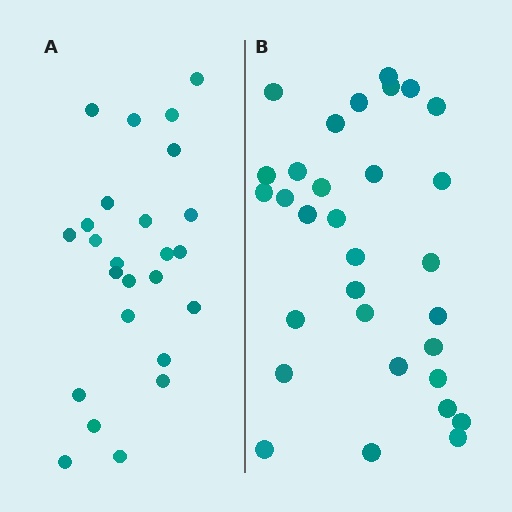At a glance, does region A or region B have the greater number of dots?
Region B (the right region) has more dots.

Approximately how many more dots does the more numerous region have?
Region B has about 6 more dots than region A.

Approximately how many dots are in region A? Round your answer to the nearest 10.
About 20 dots. (The exact count is 25, which rounds to 20.)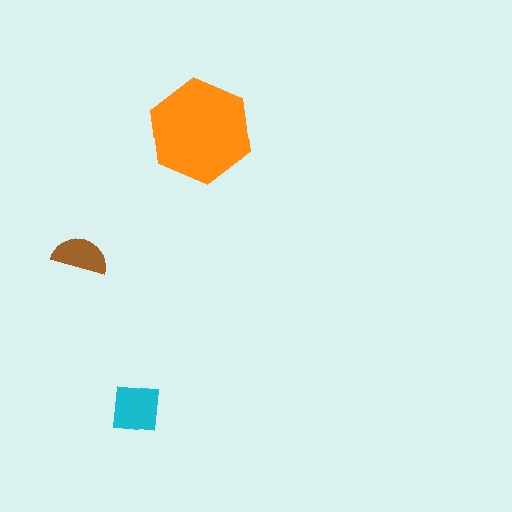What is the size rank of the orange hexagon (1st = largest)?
1st.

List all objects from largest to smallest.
The orange hexagon, the cyan square, the brown semicircle.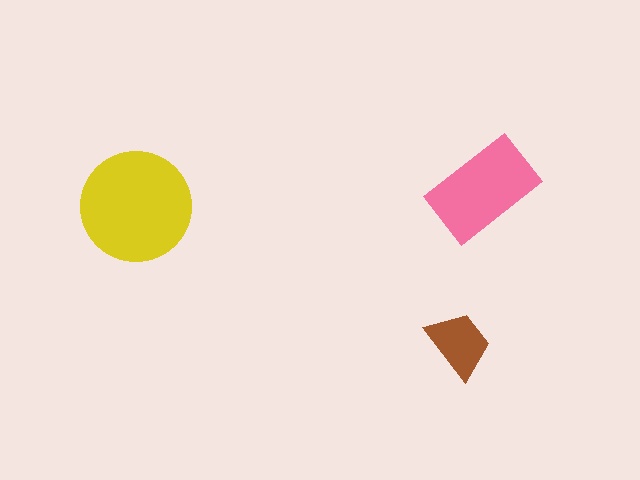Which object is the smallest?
The brown trapezoid.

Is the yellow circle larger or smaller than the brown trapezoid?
Larger.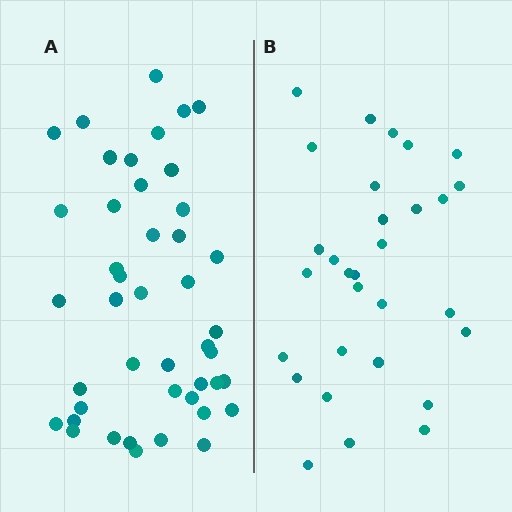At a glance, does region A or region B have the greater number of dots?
Region A (the left region) has more dots.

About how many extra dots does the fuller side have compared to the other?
Region A has approximately 15 more dots than region B.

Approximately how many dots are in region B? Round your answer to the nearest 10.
About 30 dots.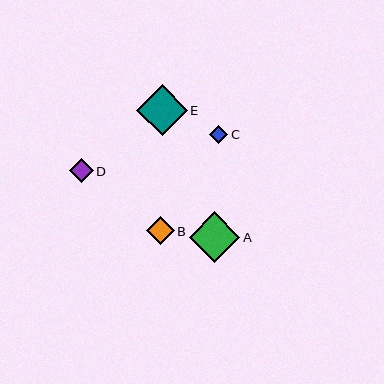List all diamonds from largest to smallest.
From largest to smallest: E, A, B, D, C.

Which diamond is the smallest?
Diamond C is the smallest with a size of approximately 18 pixels.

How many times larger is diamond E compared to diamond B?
Diamond E is approximately 1.8 times the size of diamond B.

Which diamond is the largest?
Diamond E is the largest with a size of approximately 50 pixels.